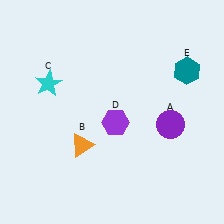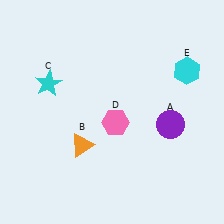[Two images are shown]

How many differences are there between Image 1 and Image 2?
There are 2 differences between the two images.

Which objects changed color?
D changed from purple to pink. E changed from teal to cyan.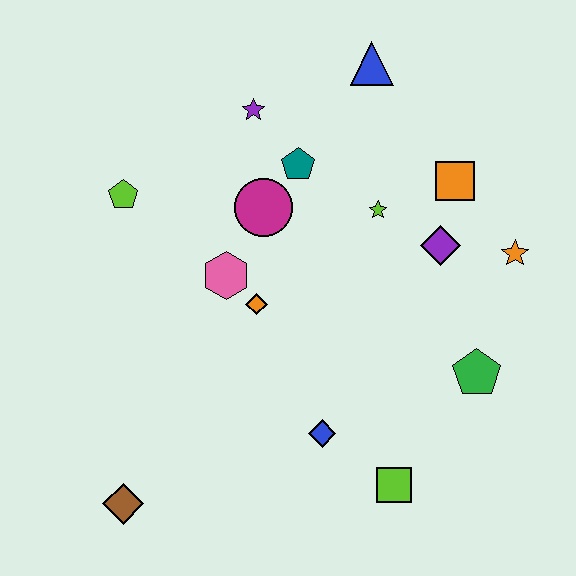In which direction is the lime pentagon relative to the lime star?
The lime pentagon is to the left of the lime star.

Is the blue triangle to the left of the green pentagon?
Yes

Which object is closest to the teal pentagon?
The magenta circle is closest to the teal pentagon.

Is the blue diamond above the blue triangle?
No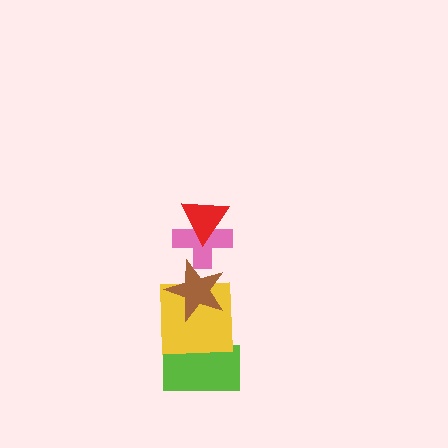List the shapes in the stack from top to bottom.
From top to bottom: the red triangle, the pink cross, the brown star, the yellow square, the lime rectangle.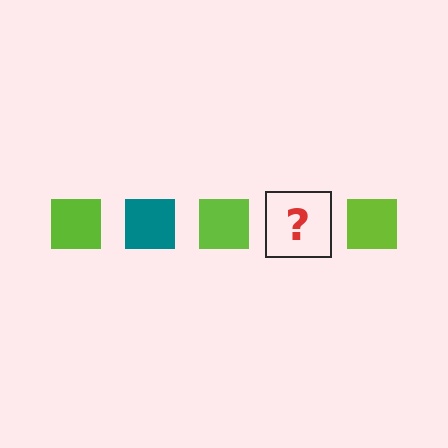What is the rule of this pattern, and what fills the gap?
The rule is that the pattern cycles through lime, teal squares. The gap should be filled with a teal square.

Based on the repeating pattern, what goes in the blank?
The blank should be a teal square.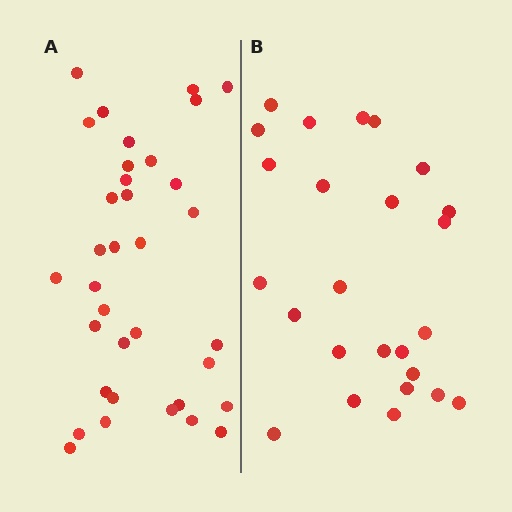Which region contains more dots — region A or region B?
Region A (the left region) has more dots.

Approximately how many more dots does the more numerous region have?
Region A has roughly 10 or so more dots than region B.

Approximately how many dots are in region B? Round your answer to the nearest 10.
About 20 dots. (The exact count is 25, which rounds to 20.)